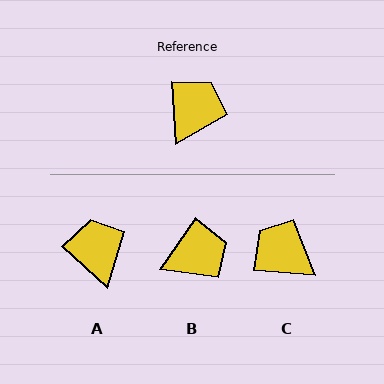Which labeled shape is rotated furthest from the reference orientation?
C, about 81 degrees away.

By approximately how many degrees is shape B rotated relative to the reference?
Approximately 39 degrees clockwise.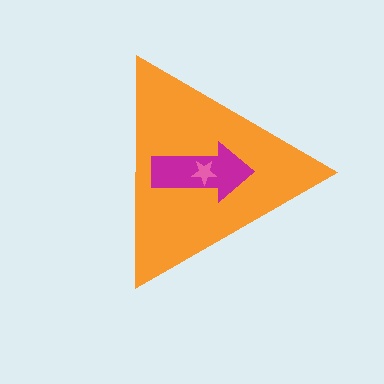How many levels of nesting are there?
3.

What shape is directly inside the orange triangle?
The magenta arrow.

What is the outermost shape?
The orange triangle.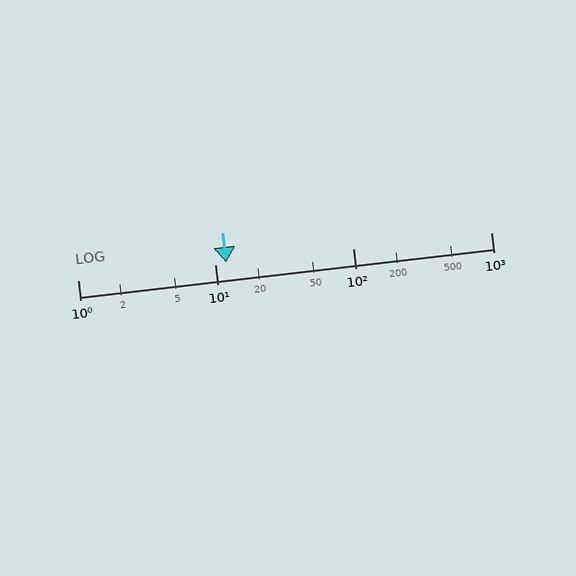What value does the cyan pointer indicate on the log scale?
The pointer indicates approximately 12.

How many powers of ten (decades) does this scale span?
The scale spans 3 decades, from 1 to 1000.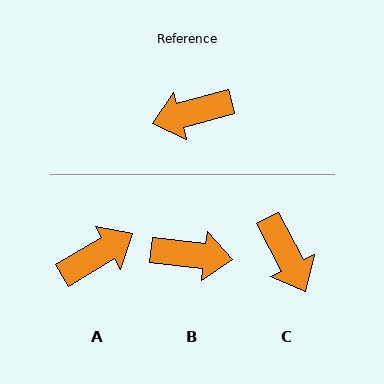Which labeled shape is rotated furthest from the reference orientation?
A, about 165 degrees away.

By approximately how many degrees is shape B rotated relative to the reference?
Approximately 158 degrees counter-clockwise.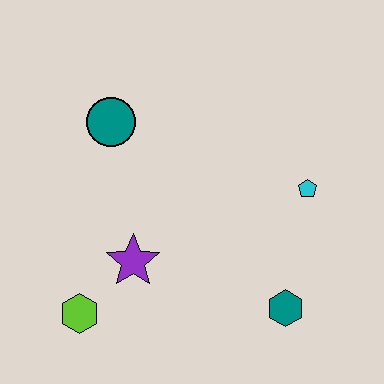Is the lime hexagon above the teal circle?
No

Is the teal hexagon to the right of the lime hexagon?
Yes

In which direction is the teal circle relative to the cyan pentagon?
The teal circle is to the left of the cyan pentagon.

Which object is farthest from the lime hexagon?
The cyan pentagon is farthest from the lime hexagon.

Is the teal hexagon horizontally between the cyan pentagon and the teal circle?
Yes